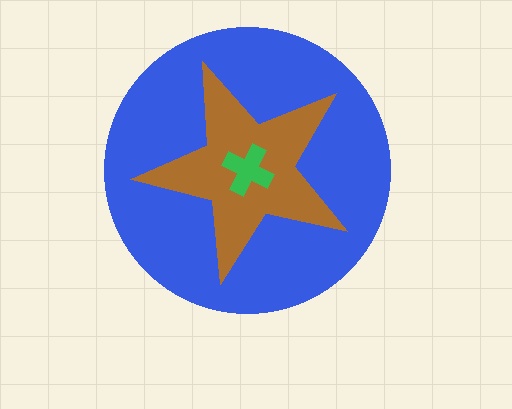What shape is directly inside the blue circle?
The brown star.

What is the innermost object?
The green cross.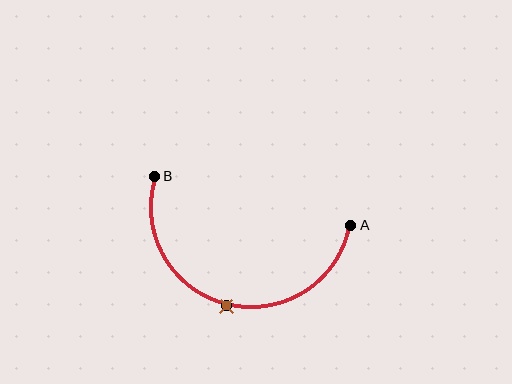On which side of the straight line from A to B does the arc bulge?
The arc bulges below the straight line connecting A and B.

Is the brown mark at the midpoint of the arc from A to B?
Yes. The brown mark lies on the arc at equal arc-length from both A and B — it is the arc midpoint.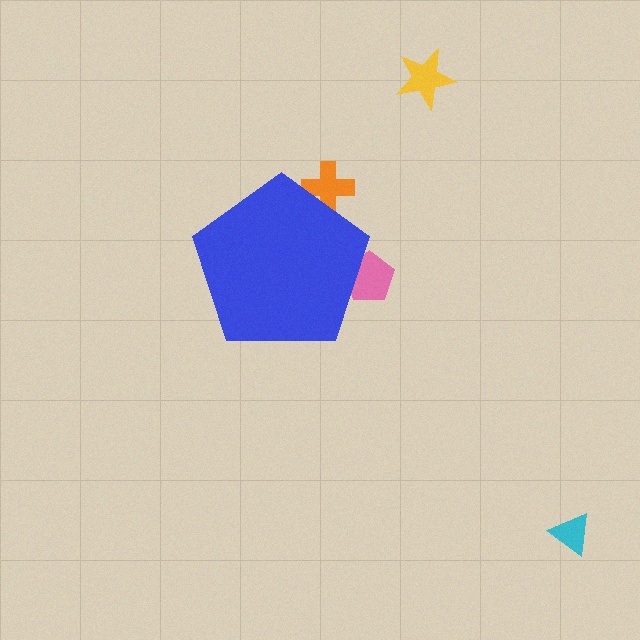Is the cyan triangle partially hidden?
No, the cyan triangle is fully visible.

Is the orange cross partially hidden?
Yes, the orange cross is partially hidden behind the blue pentagon.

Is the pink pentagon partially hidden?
Yes, the pink pentagon is partially hidden behind the blue pentagon.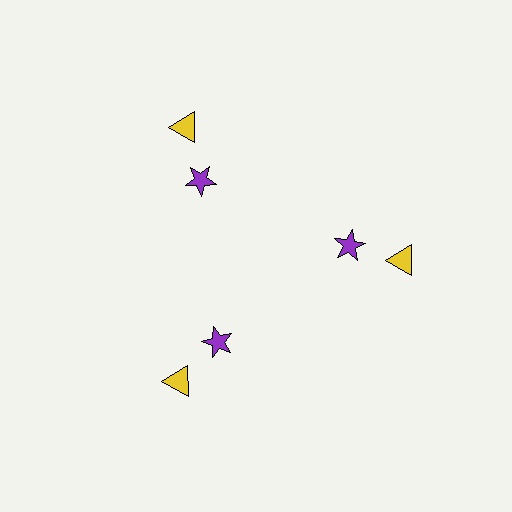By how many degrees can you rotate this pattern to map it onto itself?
The pattern maps onto itself every 120 degrees of rotation.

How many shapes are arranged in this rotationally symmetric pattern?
There are 6 shapes, arranged in 3 groups of 2.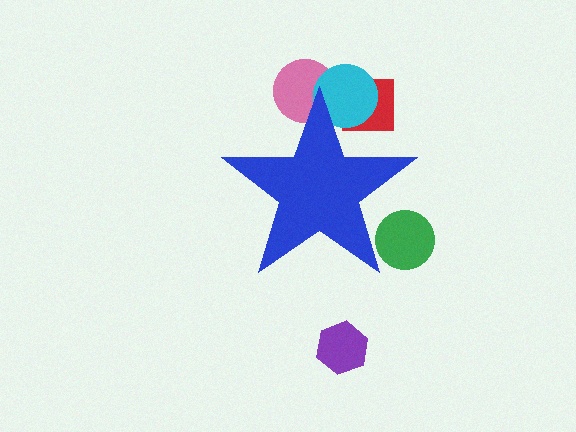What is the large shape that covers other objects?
A blue star.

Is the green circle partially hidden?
Yes, the green circle is partially hidden behind the blue star.